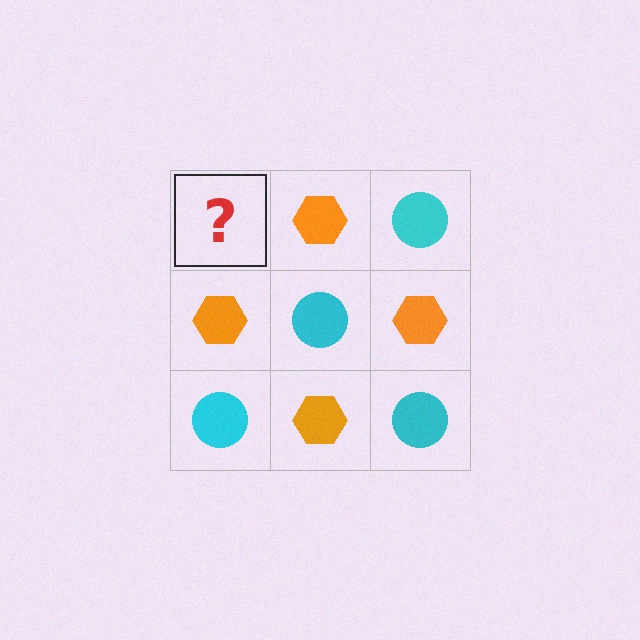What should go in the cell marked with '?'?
The missing cell should contain a cyan circle.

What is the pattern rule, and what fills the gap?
The rule is that it alternates cyan circle and orange hexagon in a checkerboard pattern. The gap should be filled with a cyan circle.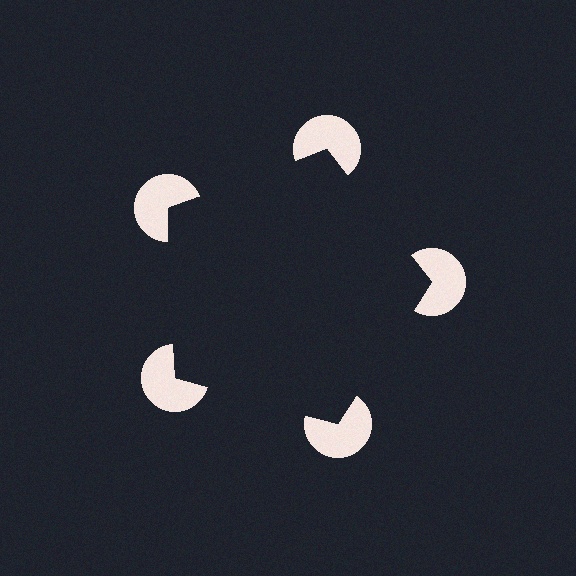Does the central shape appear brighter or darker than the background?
It typically appears slightly darker than the background, even though no actual brightness change is drawn.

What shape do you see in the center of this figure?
An illusory pentagon — its edges are inferred from the aligned wedge cuts in the pac-man discs, not physically drawn.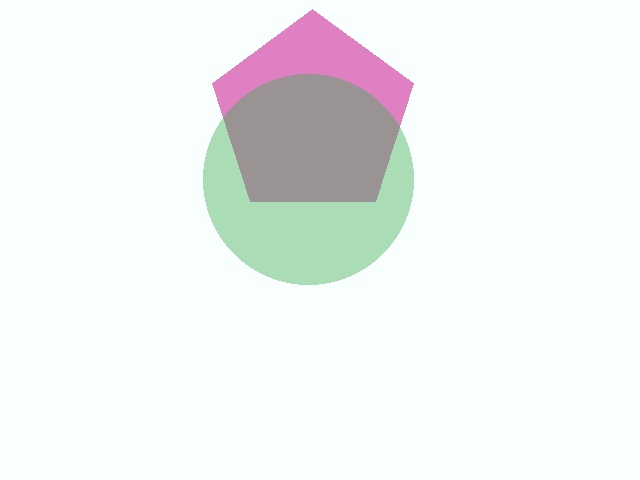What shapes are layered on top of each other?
The layered shapes are: a magenta pentagon, a green circle.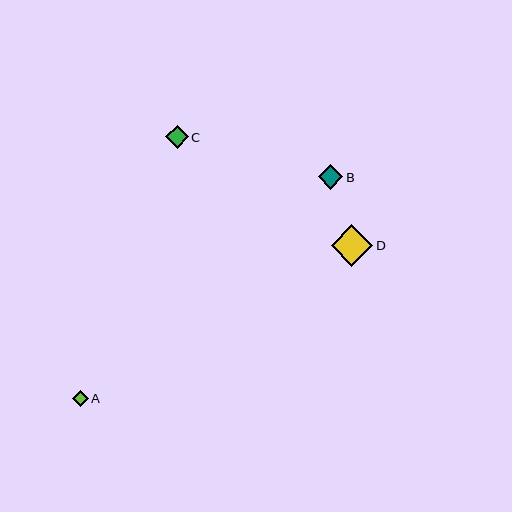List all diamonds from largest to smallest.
From largest to smallest: D, B, C, A.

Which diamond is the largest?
Diamond D is the largest with a size of approximately 42 pixels.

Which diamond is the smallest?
Diamond A is the smallest with a size of approximately 16 pixels.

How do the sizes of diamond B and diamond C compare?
Diamond B and diamond C are approximately the same size.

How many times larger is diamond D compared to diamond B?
Diamond D is approximately 1.7 times the size of diamond B.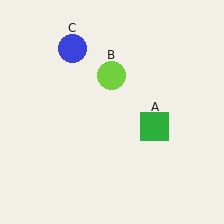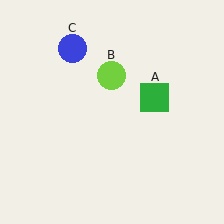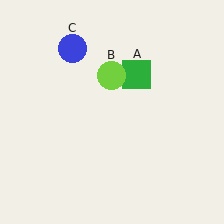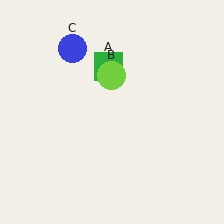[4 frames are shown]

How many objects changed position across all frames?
1 object changed position: green square (object A).